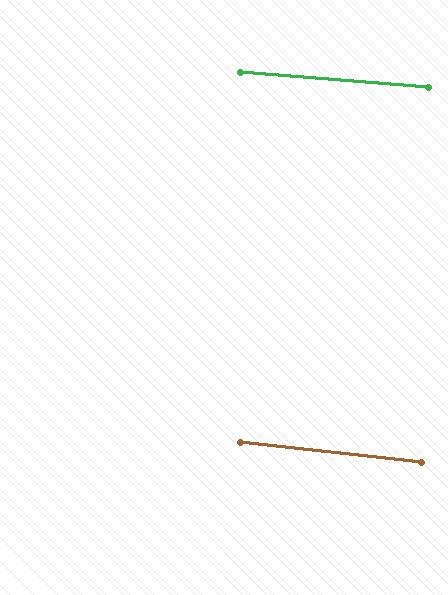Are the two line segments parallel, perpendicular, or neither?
Parallel — their directions differ by only 1.9°.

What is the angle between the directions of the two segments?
Approximately 2 degrees.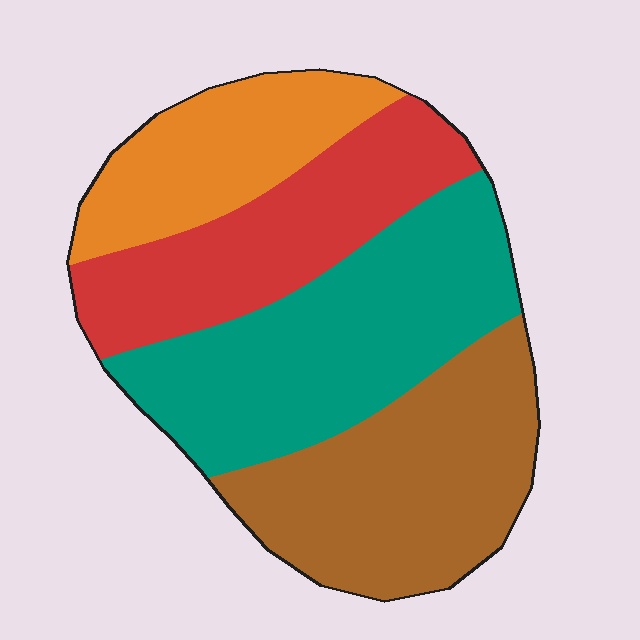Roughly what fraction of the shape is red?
Red takes up about one quarter (1/4) of the shape.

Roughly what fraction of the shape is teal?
Teal takes up about one third (1/3) of the shape.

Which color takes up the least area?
Orange, at roughly 15%.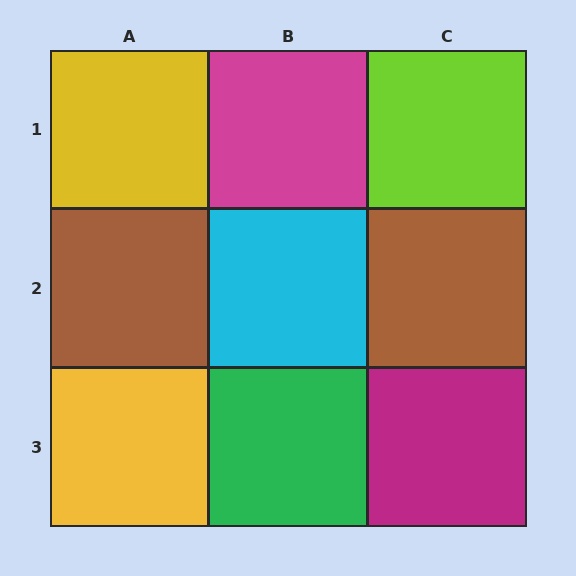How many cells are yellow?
2 cells are yellow.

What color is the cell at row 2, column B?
Cyan.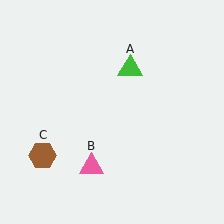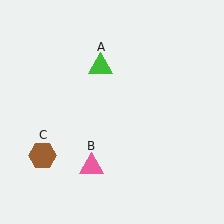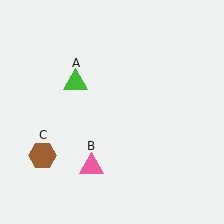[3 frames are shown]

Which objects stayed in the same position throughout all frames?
Pink triangle (object B) and brown hexagon (object C) remained stationary.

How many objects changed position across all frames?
1 object changed position: green triangle (object A).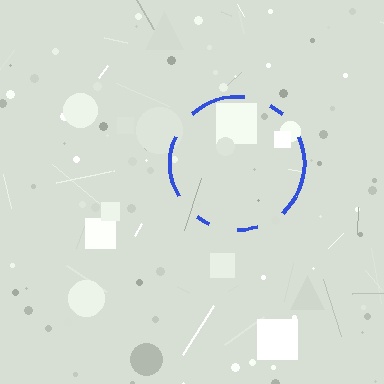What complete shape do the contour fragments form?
The contour fragments form a circle.